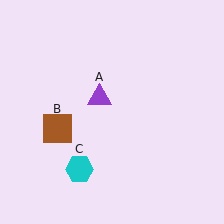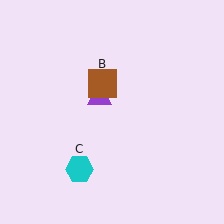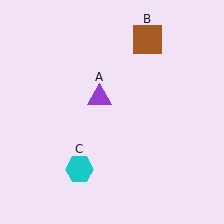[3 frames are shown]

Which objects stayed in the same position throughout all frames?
Purple triangle (object A) and cyan hexagon (object C) remained stationary.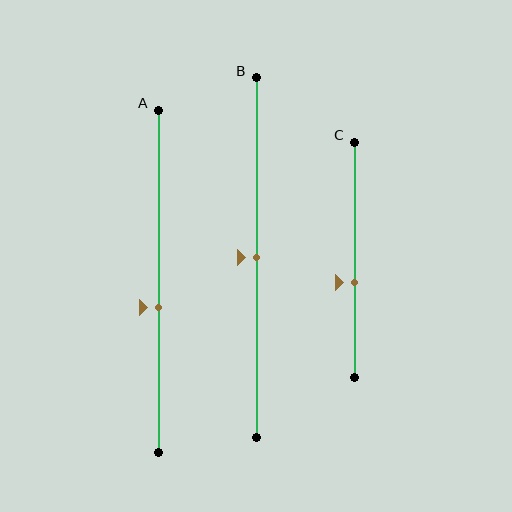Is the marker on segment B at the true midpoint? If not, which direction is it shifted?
Yes, the marker on segment B is at the true midpoint.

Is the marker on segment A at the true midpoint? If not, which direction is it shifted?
No, the marker on segment A is shifted downward by about 8% of the segment length.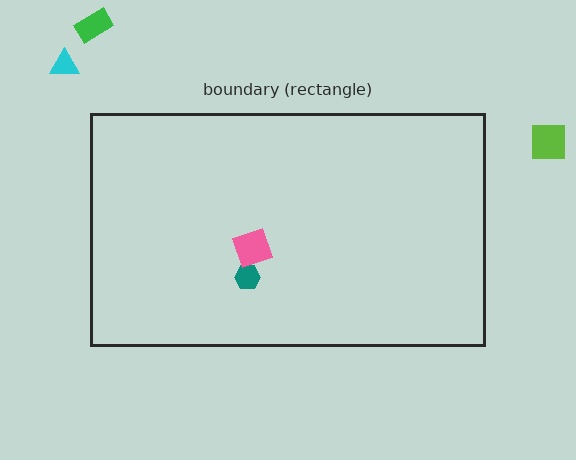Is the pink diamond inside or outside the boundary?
Inside.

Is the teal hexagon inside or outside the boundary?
Inside.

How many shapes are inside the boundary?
2 inside, 3 outside.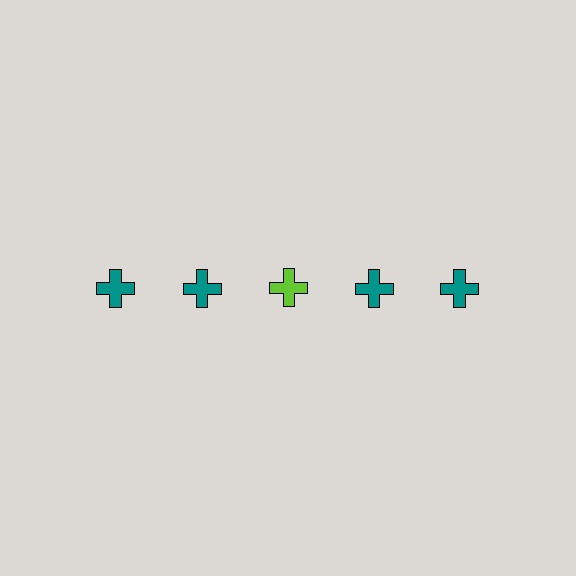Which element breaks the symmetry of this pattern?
The lime cross in the top row, center column breaks the symmetry. All other shapes are teal crosses.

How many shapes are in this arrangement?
There are 5 shapes arranged in a grid pattern.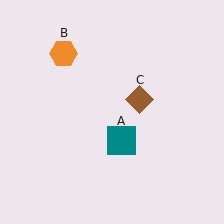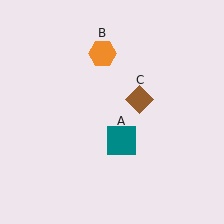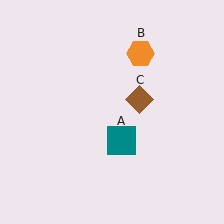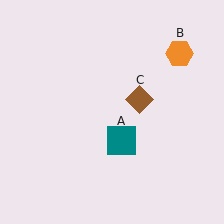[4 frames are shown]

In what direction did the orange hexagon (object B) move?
The orange hexagon (object B) moved right.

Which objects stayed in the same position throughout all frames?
Teal square (object A) and brown diamond (object C) remained stationary.